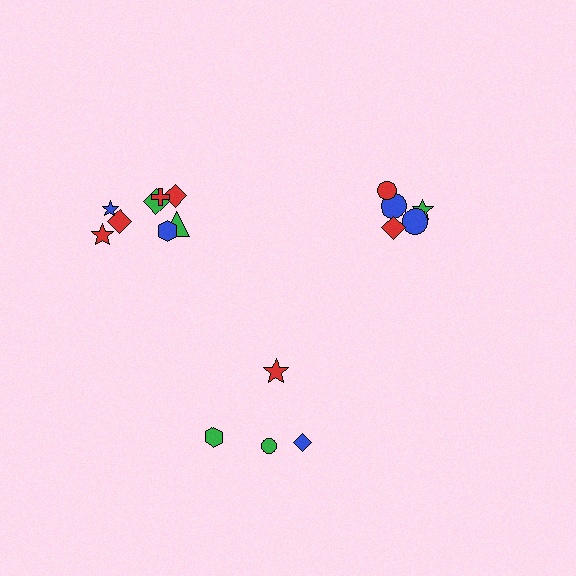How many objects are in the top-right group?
There are 5 objects.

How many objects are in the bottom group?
There are 4 objects.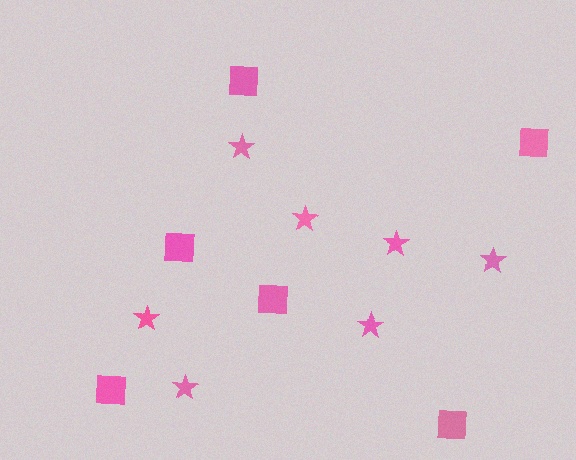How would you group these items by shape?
There are 2 groups: one group of squares (6) and one group of stars (7).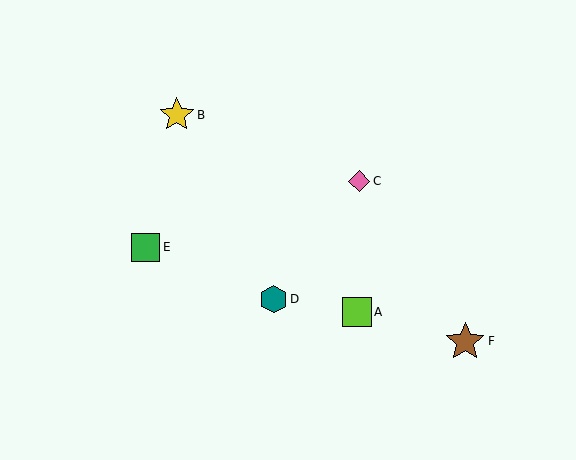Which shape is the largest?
The brown star (labeled F) is the largest.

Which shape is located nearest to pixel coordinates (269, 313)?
The teal hexagon (labeled D) at (273, 299) is nearest to that location.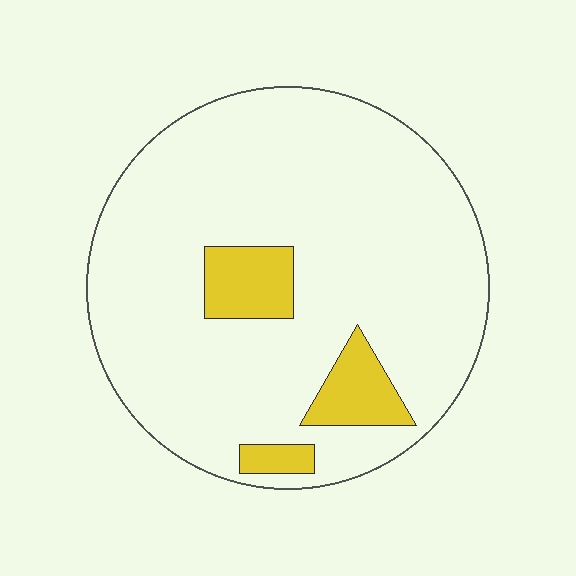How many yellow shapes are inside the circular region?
3.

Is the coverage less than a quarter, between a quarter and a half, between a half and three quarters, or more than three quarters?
Less than a quarter.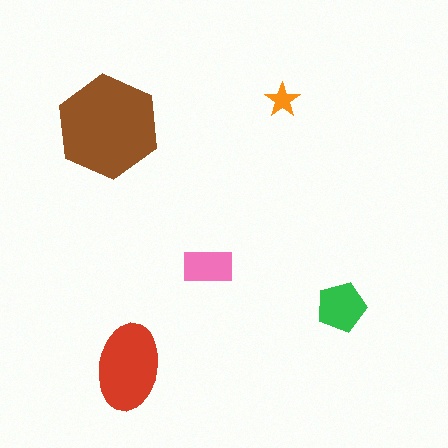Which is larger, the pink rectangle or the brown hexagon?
The brown hexagon.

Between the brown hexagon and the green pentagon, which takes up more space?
The brown hexagon.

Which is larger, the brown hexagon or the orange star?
The brown hexagon.